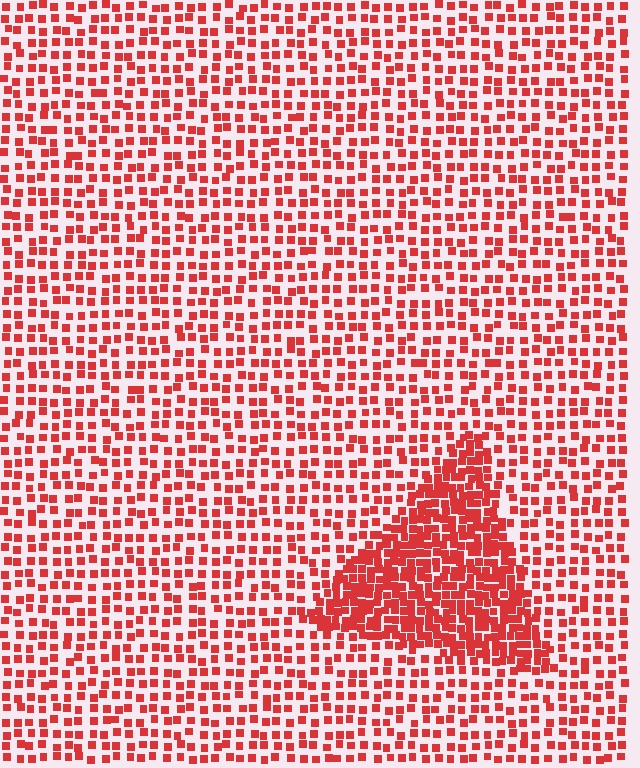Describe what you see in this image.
The image contains small red elements arranged at two different densities. A triangle-shaped region is visible where the elements are more densely packed than the surrounding area.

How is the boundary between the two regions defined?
The boundary is defined by a change in element density (approximately 2.2x ratio). All elements are the same color, size, and shape.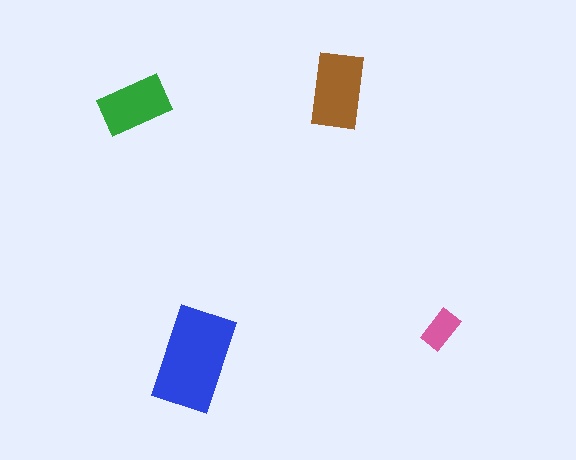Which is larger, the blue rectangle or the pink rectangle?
The blue one.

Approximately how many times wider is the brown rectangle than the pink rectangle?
About 2 times wider.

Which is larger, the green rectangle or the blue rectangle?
The blue one.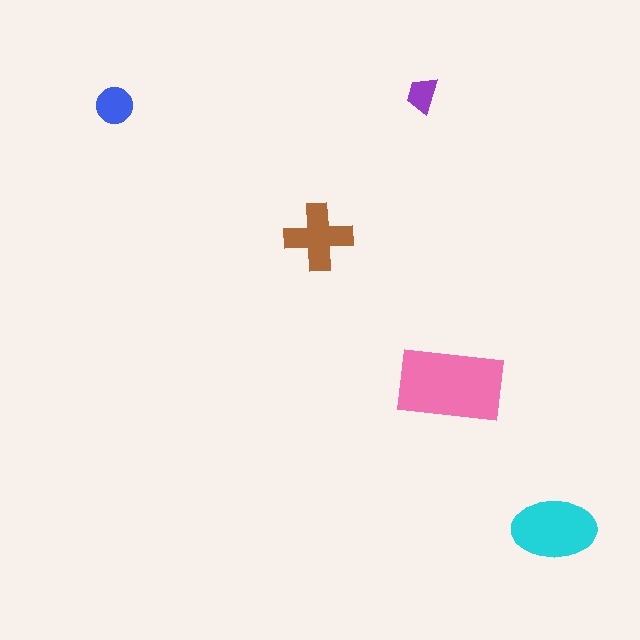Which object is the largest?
The pink rectangle.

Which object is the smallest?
The purple trapezoid.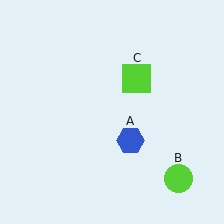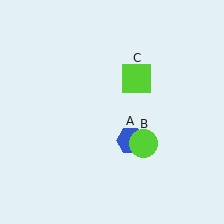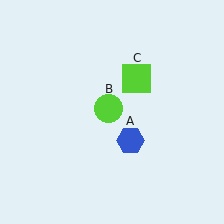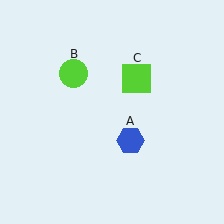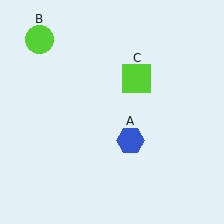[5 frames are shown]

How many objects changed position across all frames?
1 object changed position: lime circle (object B).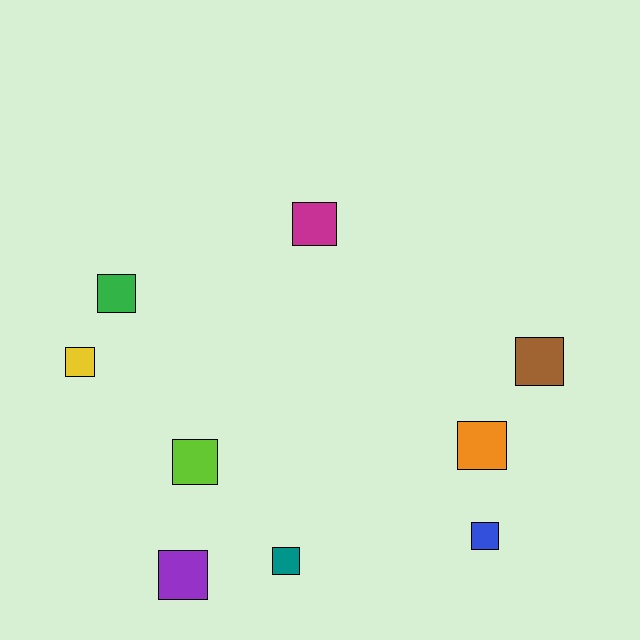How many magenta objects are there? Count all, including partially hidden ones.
There is 1 magenta object.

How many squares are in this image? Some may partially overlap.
There are 9 squares.